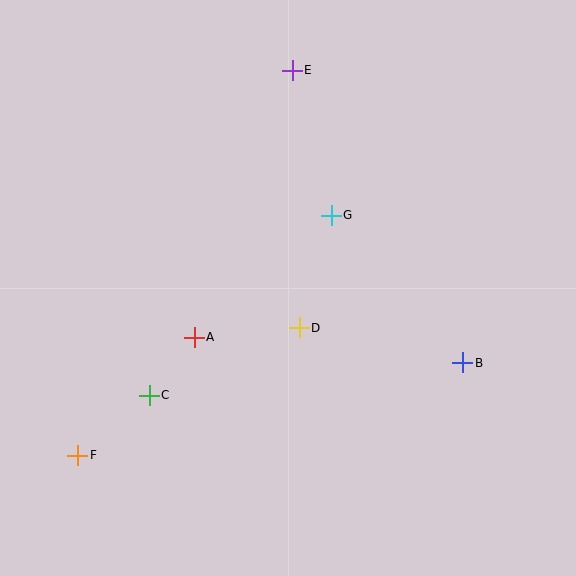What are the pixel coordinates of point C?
Point C is at (149, 395).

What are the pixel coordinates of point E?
Point E is at (292, 70).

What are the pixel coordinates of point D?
Point D is at (299, 328).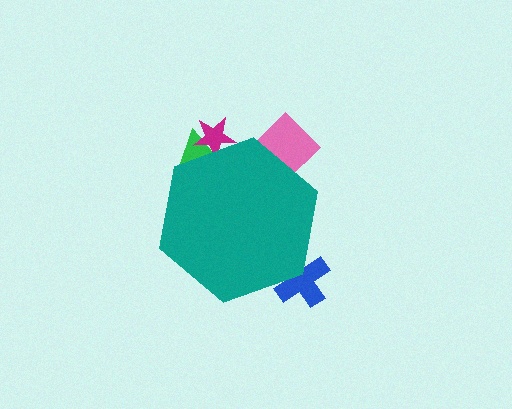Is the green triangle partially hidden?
Yes, the green triangle is partially hidden behind the teal hexagon.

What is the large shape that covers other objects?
A teal hexagon.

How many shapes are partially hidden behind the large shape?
4 shapes are partially hidden.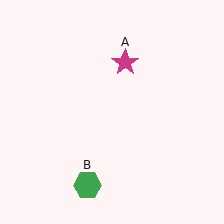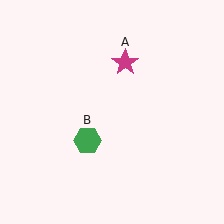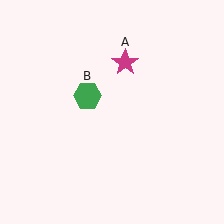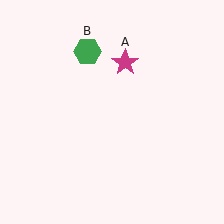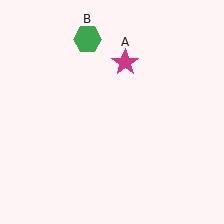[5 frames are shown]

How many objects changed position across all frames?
1 object changed position: green hexagon (object B).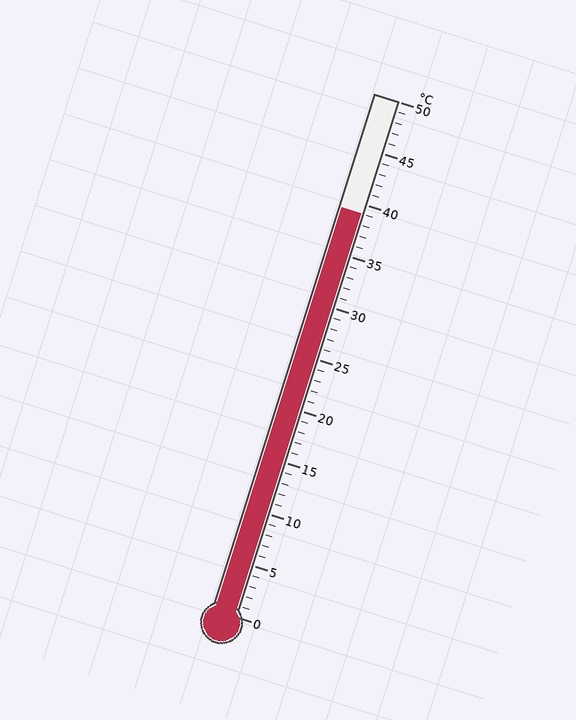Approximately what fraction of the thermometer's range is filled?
The thermometer is filled to approximately 80% of its range.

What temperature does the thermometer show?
The thermometer shows approximately 39°C.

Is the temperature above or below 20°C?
The temperature is above 20°C.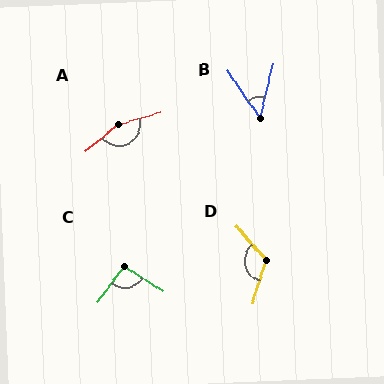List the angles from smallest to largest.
B (48°), C (94°), D (121°), A (155°).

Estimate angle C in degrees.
Approximately 94 degrees.